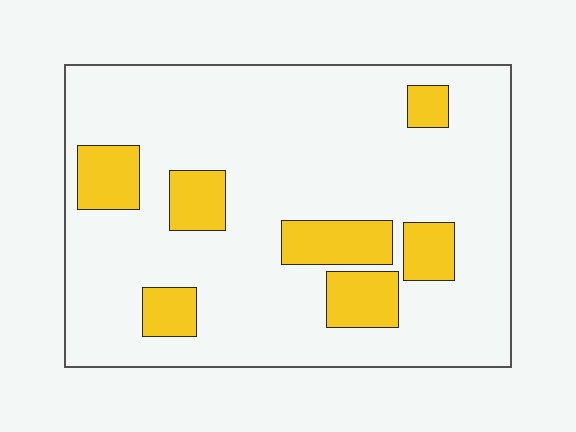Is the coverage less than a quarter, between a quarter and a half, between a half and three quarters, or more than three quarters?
Less than a quarter.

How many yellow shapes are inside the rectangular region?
7.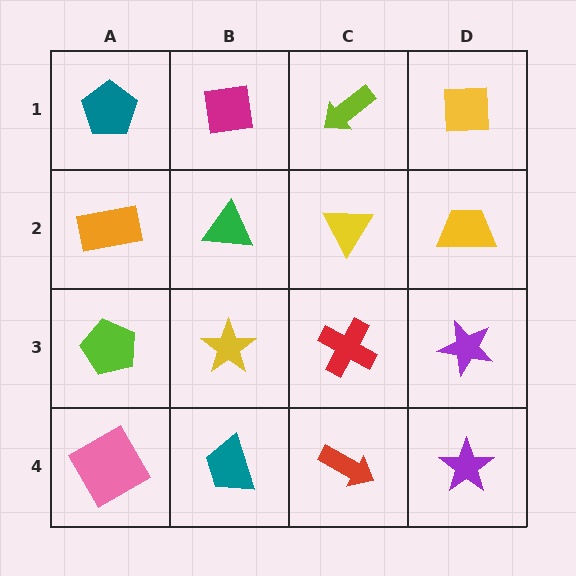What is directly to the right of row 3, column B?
A red cross.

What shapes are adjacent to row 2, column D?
A yellow square (row 1, column D), a purple star (row 3, column D), a yellow triangle (row 2, column C).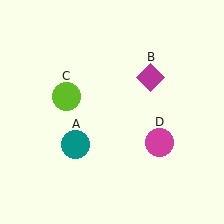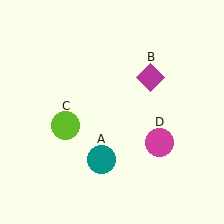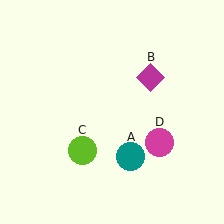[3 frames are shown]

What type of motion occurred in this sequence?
The teal circle (object A), lime circle (object C) rotated counterclockwise around the center of the scene.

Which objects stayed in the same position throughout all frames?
Magenta diamond (object B) and magenta circle (object D) remained stationary.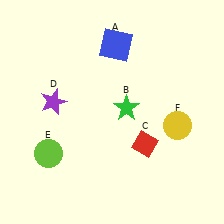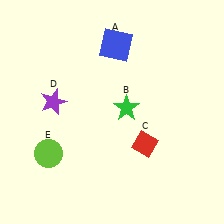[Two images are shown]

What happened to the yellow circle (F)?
The yellow circle (F) was removed in Image 2. It was in the bottom-right area of Image 1.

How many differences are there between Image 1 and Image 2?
There is 1 difference between the two images.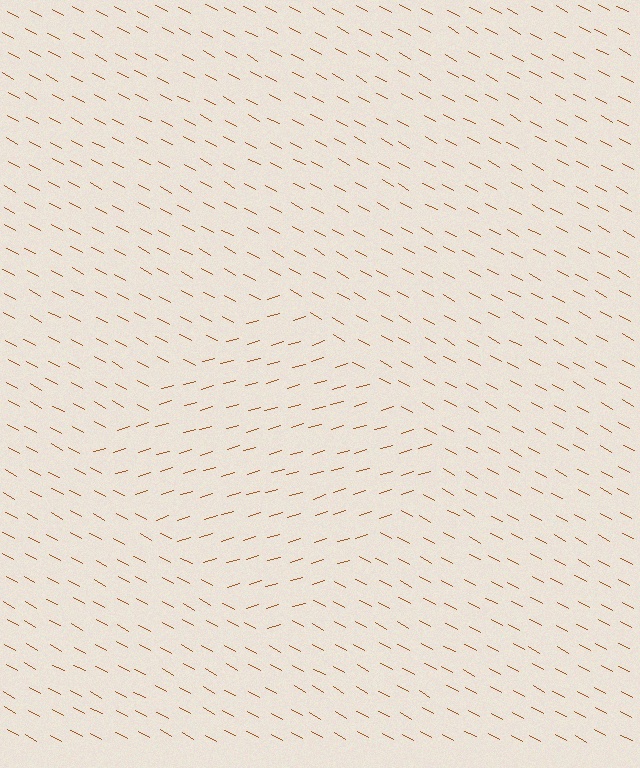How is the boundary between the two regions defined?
The boundary is defined purely by a change in line orientation (approximately 45 degrees difference). All lines are the same color and thickness.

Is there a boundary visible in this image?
Yes, there is a texture boundary formed by a change in line orientation.